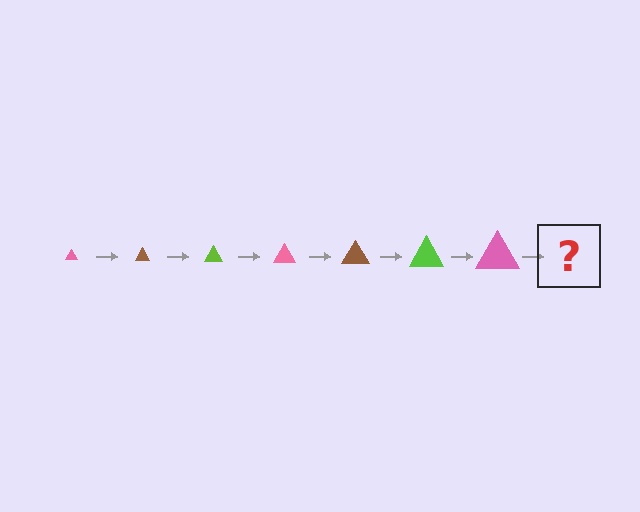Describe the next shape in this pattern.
It should be a brown triangle, larger than the previous one.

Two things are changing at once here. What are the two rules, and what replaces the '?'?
The two rules are that the triangle grows larger each step and the color cycles through pink, brown, and lime. The '?' should be a brown triangle, larger than the previous one.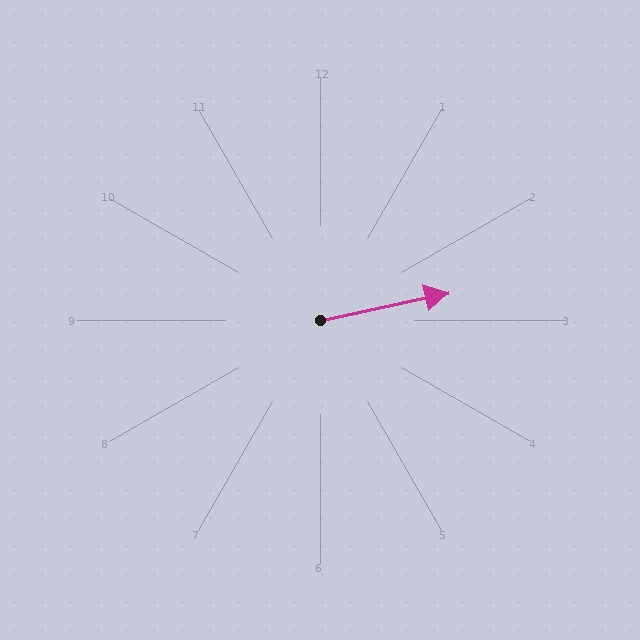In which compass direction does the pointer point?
East.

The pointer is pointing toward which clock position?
Roughly 3 o'clock.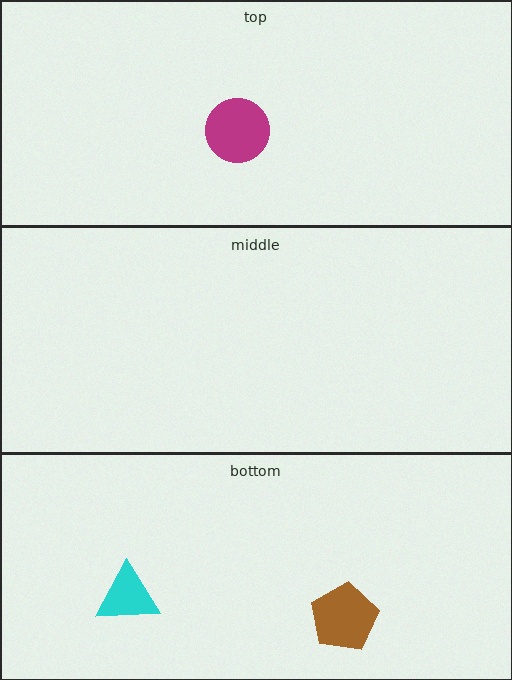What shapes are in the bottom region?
The cyan triangle, the brown pentagon.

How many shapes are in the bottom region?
2.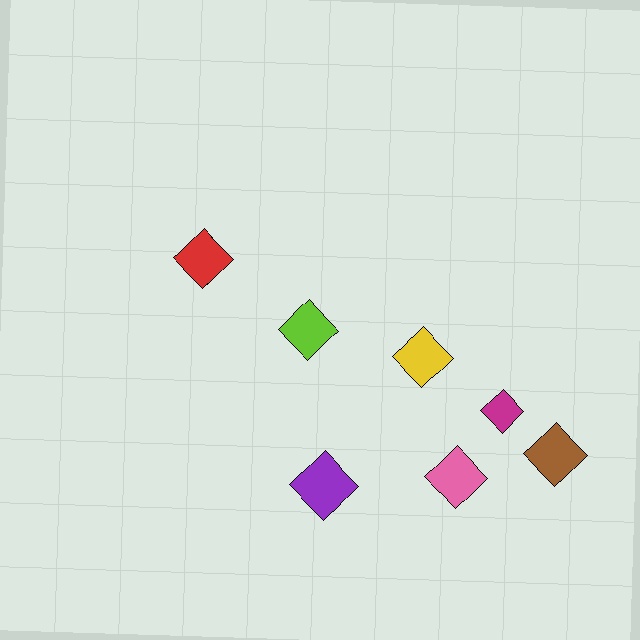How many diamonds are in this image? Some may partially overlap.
There are 7 diamonds.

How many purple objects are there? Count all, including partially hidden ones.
There is 1 purple object.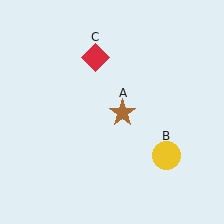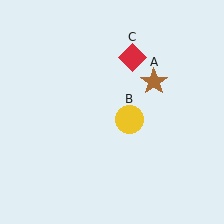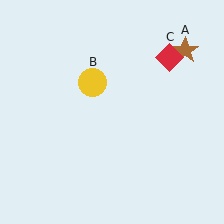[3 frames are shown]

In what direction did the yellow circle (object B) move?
The yellow circle (object B) moved up and to the left.